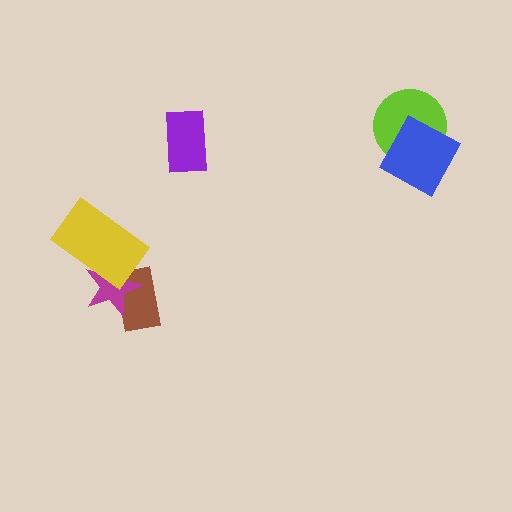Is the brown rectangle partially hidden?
Yes, it is partially covered by another shape.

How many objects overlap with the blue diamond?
1 object overlaps with the blue diamond.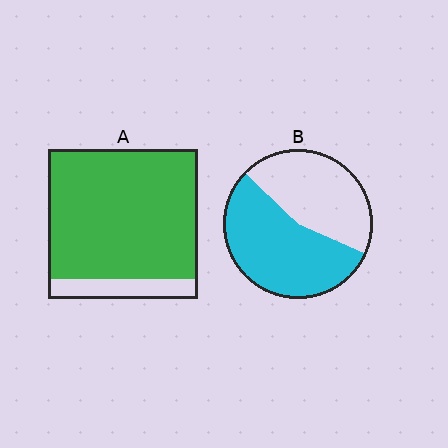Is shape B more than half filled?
Yes.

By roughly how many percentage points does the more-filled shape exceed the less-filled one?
By roughly 30 percentage points (A over B).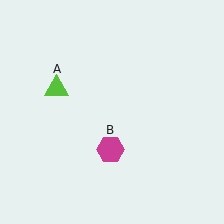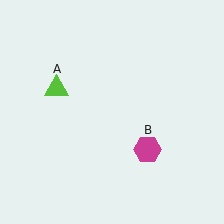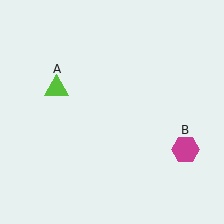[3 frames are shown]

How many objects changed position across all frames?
1 object changed position: magenta hexagon (object B).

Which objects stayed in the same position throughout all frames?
Lime triangle (object A) remained stationary.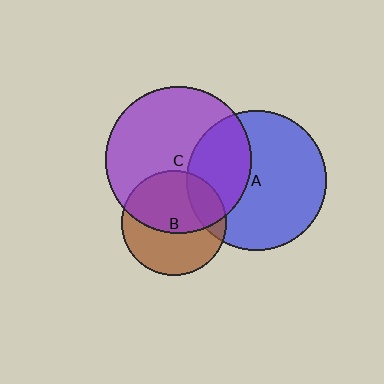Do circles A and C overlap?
Yes.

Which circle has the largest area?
Circle C (purple).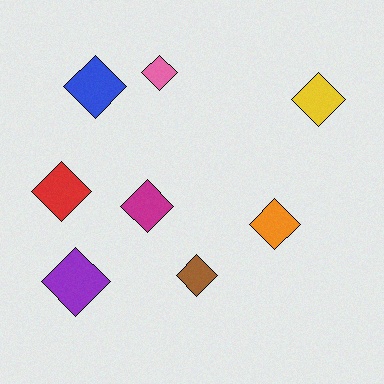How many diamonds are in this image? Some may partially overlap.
There are 8 diamonds.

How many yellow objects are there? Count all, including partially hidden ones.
There is 1 yellow object.